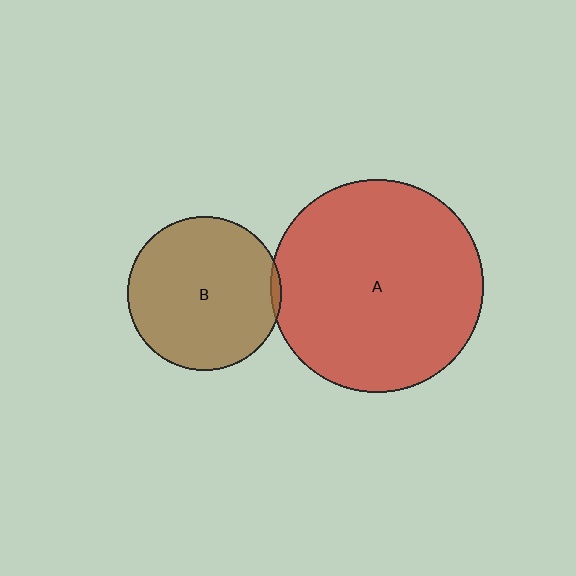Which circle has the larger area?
Circle A (red).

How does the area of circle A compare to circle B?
Approximately 1.9 times.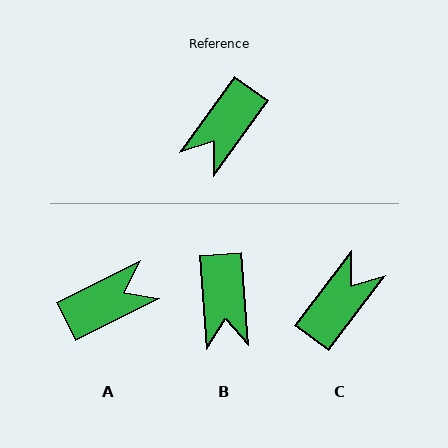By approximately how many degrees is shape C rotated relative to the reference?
Approximately 179 degrees counter-clockwise.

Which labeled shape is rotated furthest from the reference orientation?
C, about 179 degrees away.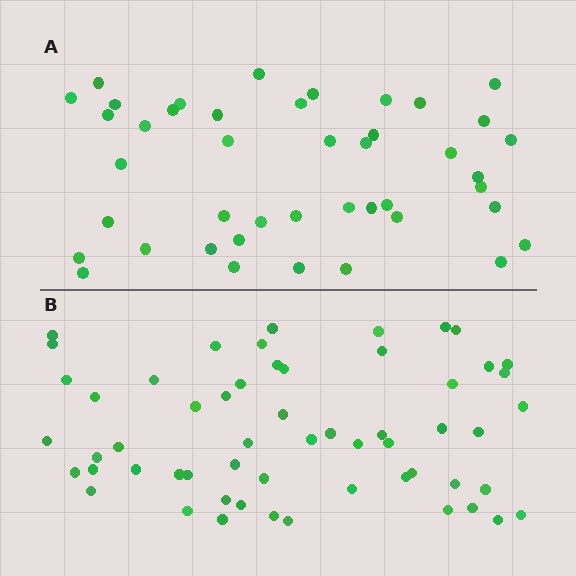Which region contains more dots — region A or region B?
Region B (the bottom region) has more dots.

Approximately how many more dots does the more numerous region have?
Region B has approximately 15 more dots than region A.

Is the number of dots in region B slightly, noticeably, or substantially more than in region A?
Region B has noticeably more, but not dramatically so. The ratio is roughly 1.3 to 1.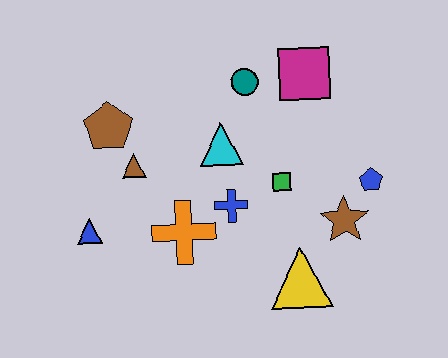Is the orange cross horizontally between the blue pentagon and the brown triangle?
Yes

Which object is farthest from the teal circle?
The blue triangle is farthest from the teal circle.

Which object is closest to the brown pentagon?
The brown triangle is closest to the brown pentagon.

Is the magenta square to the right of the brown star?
No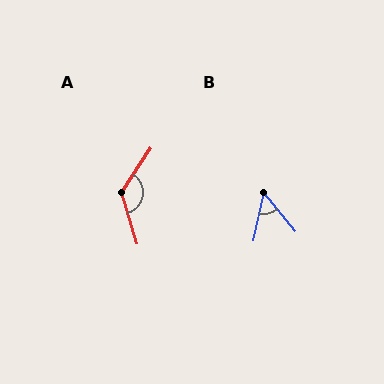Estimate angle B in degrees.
Approximately 52 degrees.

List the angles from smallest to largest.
B (52°), A (129°).